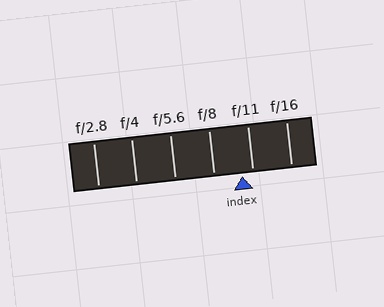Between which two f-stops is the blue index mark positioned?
The index mark is between f/8 and f/11.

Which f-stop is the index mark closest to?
The index mark is closest to f/11.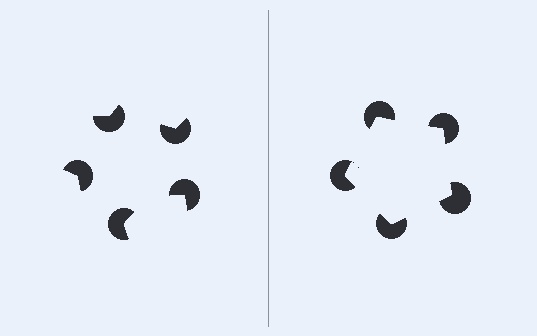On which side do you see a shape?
An illusory pentagon appears on the right side. On the left side the wedge cuts are rotated, so no coherent shape forms.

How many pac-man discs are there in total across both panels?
10 — 5 on each side.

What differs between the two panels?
The pac-man discs are positioned identically on both sides; only the wedge orientations differ. On the right they align to a pentagon; on the left they are misaligned.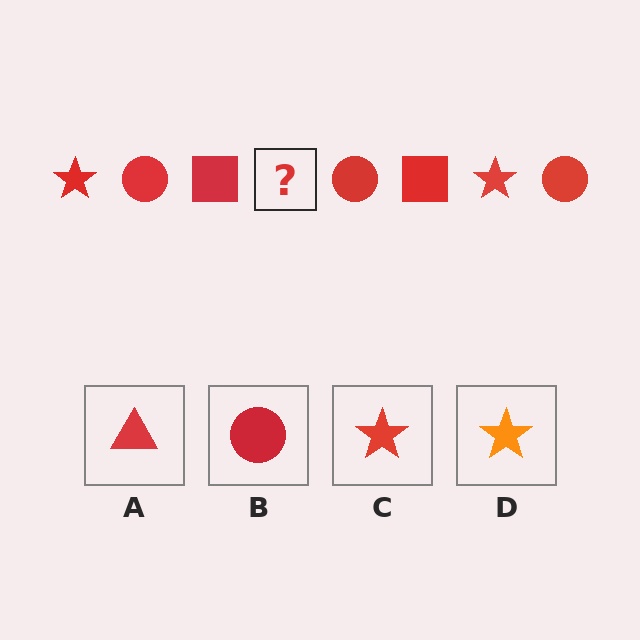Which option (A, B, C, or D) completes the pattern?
C.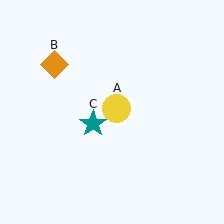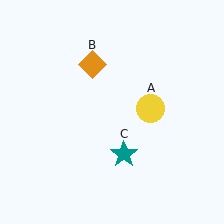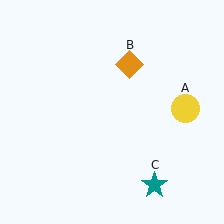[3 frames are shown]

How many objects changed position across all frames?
3 objects changed position: yellow circle (object A), orange diamond (object B), teal star (object C).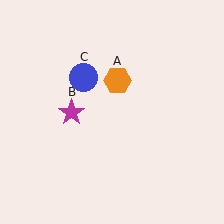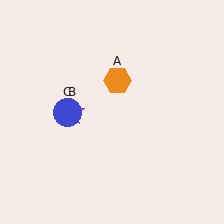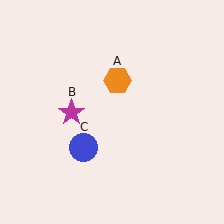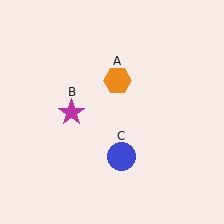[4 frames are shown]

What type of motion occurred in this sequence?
The blue circle (object C) rotated counterclockwise around the center of the scene.